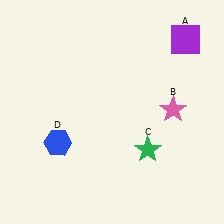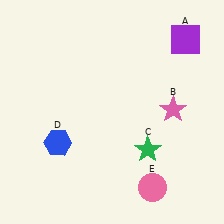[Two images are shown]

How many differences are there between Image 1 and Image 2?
There is 1 difference between the two images.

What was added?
A pink circle (E) was added in Image 2.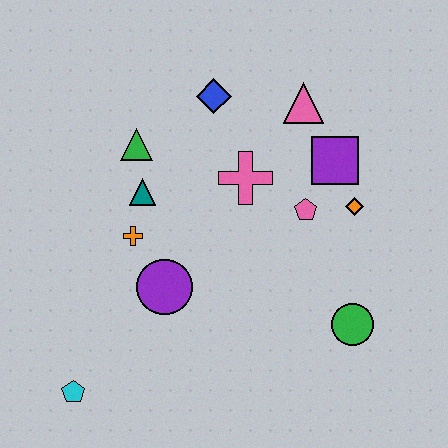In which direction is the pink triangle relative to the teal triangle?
The pink triangle is to the right of the teal triangle.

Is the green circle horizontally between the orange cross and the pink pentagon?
No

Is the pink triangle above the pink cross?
Yes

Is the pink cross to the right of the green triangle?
Yes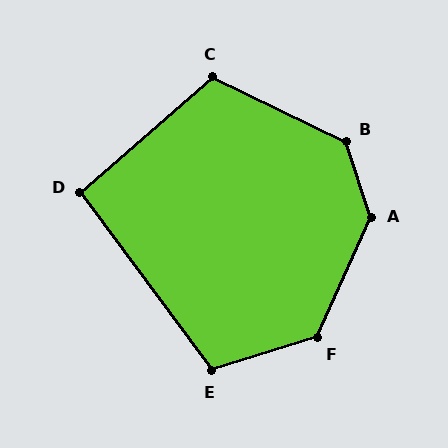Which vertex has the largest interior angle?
A, at approximately 138 degrees.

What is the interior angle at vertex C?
Approximately 113 degrees (obtuse).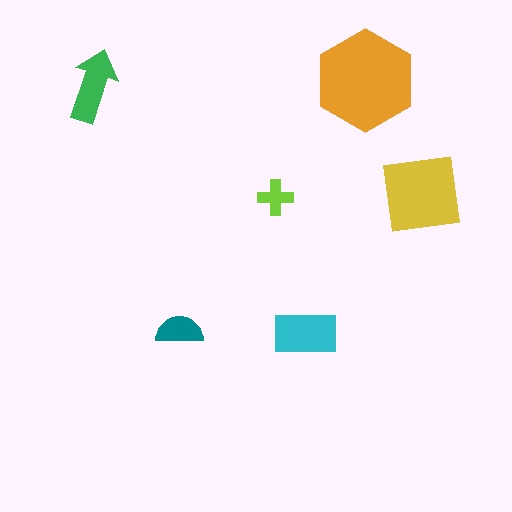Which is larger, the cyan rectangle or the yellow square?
The yellow square.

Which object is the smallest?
The lime cross.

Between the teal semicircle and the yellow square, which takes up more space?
The yellow square.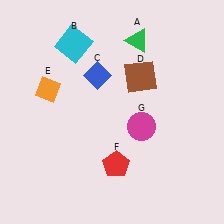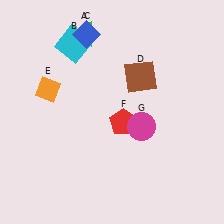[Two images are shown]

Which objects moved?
The objects that moved are: the green triangle (A), the blue diamond (C), the red pentagon (F).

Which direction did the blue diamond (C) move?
The blue diamond (C) moved up.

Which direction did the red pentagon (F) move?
The red pentagon (F) moved up.